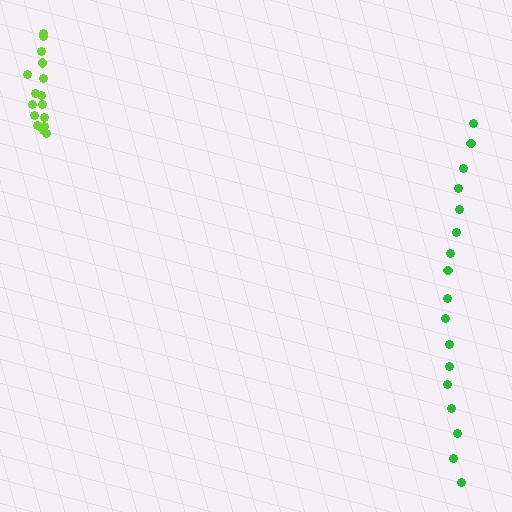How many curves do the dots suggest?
There are 2 distinct paths.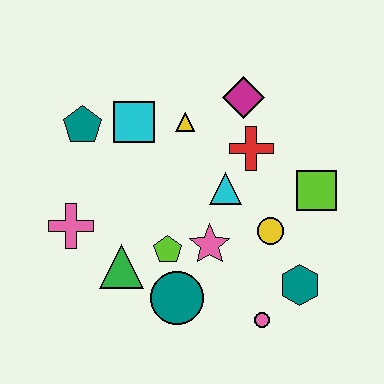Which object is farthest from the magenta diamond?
The pink circle is farthest from the magenta diamond.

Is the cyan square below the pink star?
No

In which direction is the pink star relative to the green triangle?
The pink star is to the right of the green triangle.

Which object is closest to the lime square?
The yellow circle is closest to the lime square.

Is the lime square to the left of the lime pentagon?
No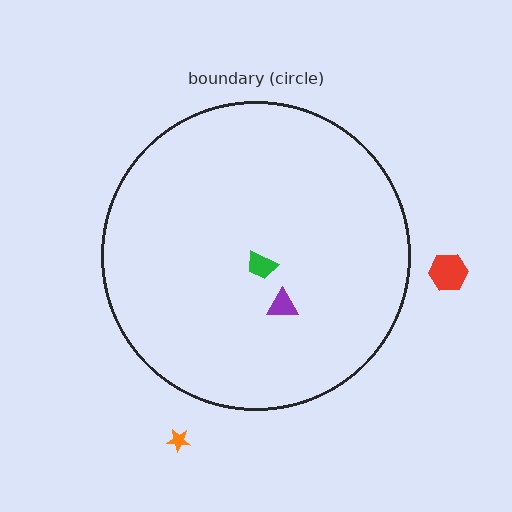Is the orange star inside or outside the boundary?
Outside.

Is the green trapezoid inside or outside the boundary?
Inside.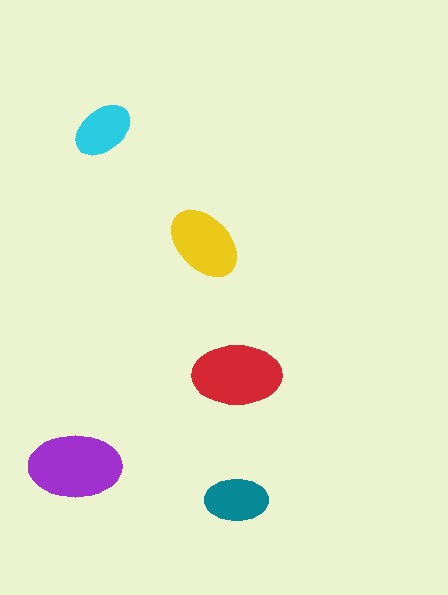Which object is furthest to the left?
The purple ellipse is leftmost.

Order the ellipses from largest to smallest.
the purple one, the red one, the yellow one, the teal one, the cyan one.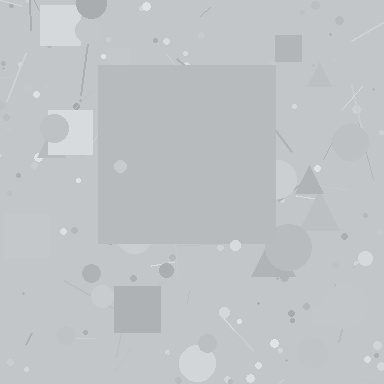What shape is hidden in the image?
A square is hidden in the image.